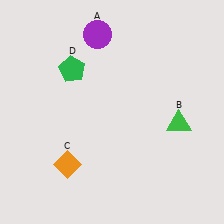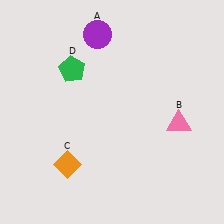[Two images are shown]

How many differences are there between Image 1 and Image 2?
There is 1 difference between the two images.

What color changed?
The triangle (B) changed from green in Image 1 to pink in Image 2.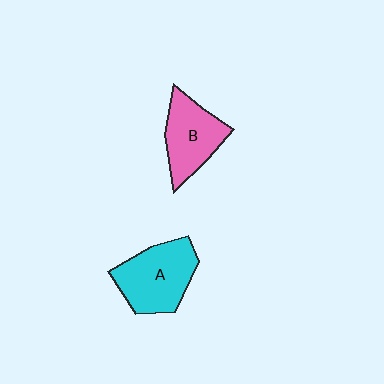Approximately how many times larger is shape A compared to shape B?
Approximately 1.2 times.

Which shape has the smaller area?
Shape B (pink).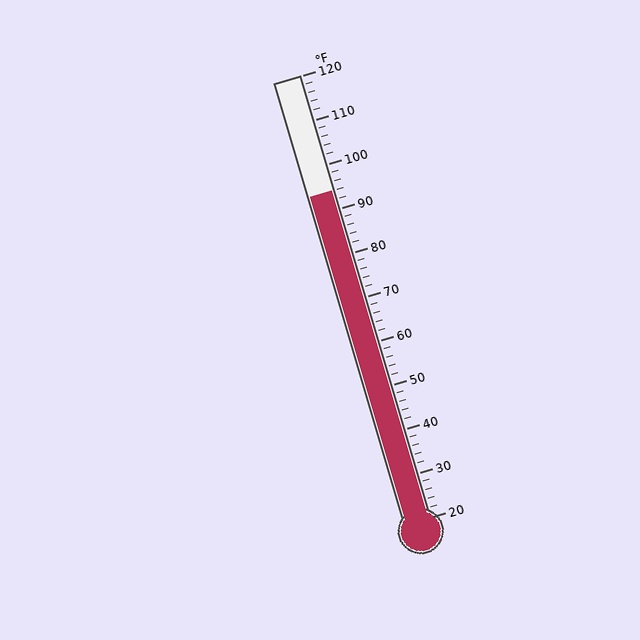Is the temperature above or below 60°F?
The temperature is above 60°F.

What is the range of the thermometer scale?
The thermometer scale ranges from 20°F to 120°F.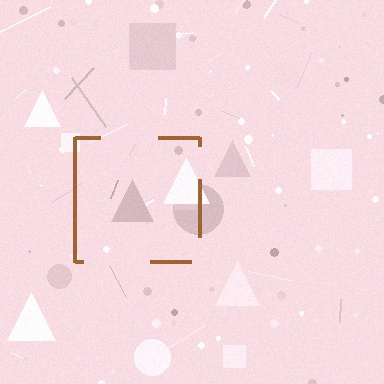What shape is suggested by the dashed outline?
The dashed outline suggests a square.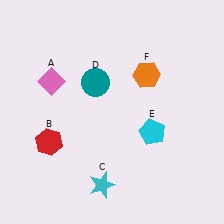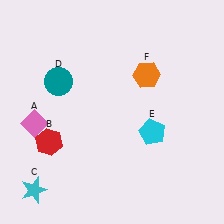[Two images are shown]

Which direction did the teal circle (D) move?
The teal circle (D) moved left.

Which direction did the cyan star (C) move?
The cyan star (C) moved left.